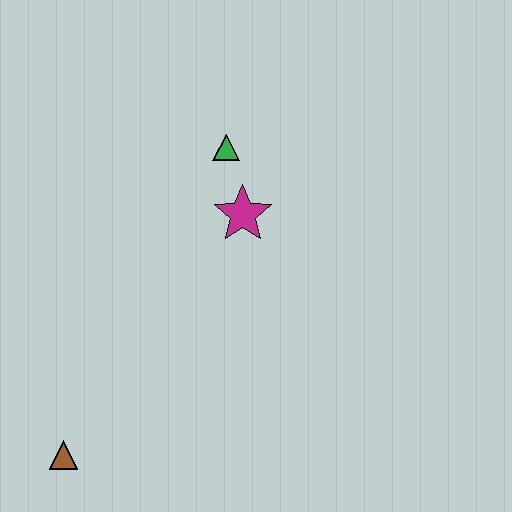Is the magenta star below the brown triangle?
No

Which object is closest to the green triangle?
The magenta star is closest to the green triangle.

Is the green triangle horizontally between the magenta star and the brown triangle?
Yes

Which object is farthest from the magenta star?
The brown triangle is farthest from the magenta star.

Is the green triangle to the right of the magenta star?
No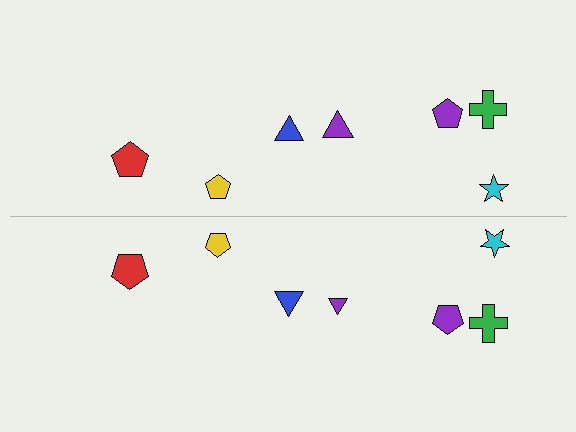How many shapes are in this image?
There are 14 shapes in this image.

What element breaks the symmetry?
The purple triangle on the bottom side has a different size than its mirror counterpart.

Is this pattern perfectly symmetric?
No, the pattern is not perfectly symmetric. The purple triangle on the bottom side has a different size than its mirror counterpart.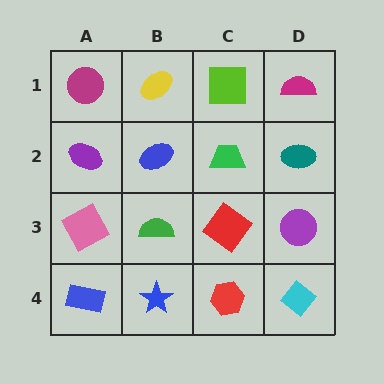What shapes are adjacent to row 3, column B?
A blue ellipse (row 2, column B), a blue star (row 4, column B), a pink square (row 3, column A), a red diamond (row 3, column C).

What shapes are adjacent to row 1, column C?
A green trapezoid (row 2, column C), a yellow ellipse (row 1, column B), a magenta semicircle (row 1, column D).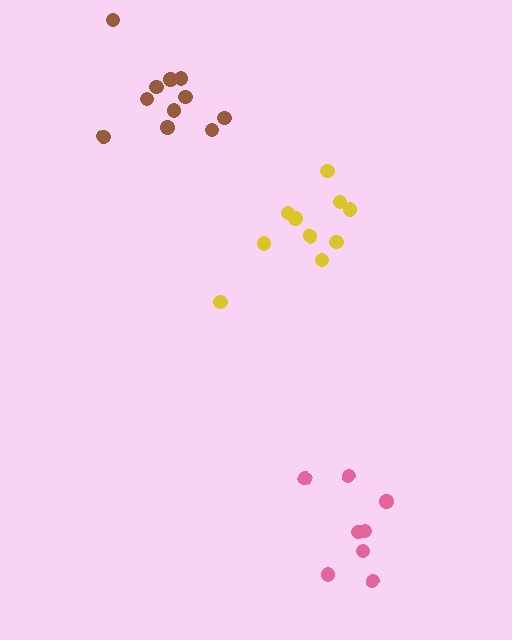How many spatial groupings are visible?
There are 3 spatial groupings.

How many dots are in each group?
Group 1: 10 dots, Group 2: 8 dots, Group 3: 11 dots (29 total).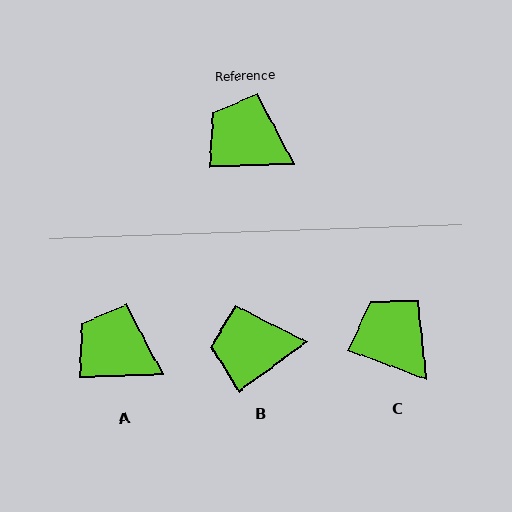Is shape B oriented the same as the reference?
No, it is off by about 35 degrees.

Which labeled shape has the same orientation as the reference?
A.